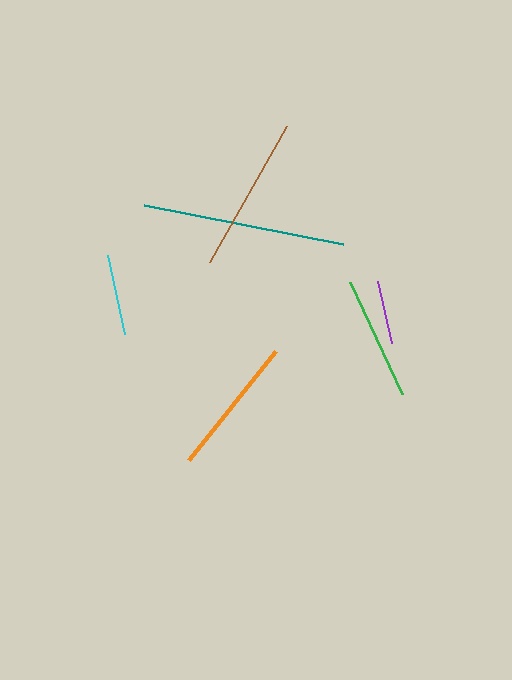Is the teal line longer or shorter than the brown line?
The teal line is longer than the brown line.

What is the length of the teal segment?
The teal segment is approximately 203 pixels long.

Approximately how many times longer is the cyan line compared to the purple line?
The cyan line is approximately 1.3 times the length of the purple line.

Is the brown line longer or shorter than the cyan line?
The brown line is longer than the cyan line.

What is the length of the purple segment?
The purple segment is approximately 64 pixels long.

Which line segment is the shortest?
The purple line is the shortest at approximately 64 pixels.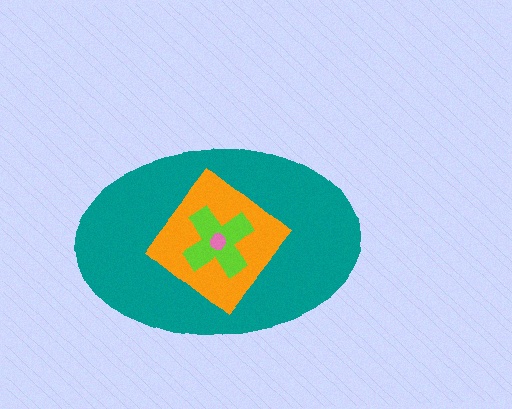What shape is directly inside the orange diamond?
The lime cross.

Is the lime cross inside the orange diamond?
Yes.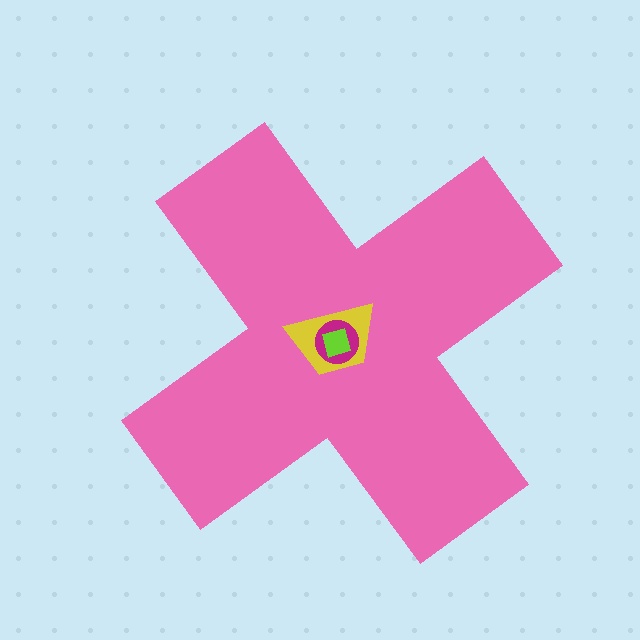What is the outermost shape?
The pink cross.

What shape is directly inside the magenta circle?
The lime diamond.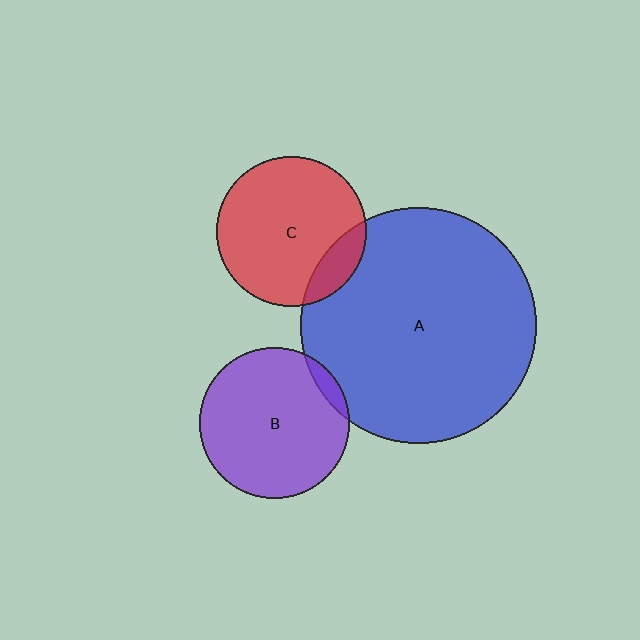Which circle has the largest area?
Circle A (blue).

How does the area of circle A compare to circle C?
Approximately 2.5 times.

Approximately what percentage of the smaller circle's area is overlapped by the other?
Approximately 5%.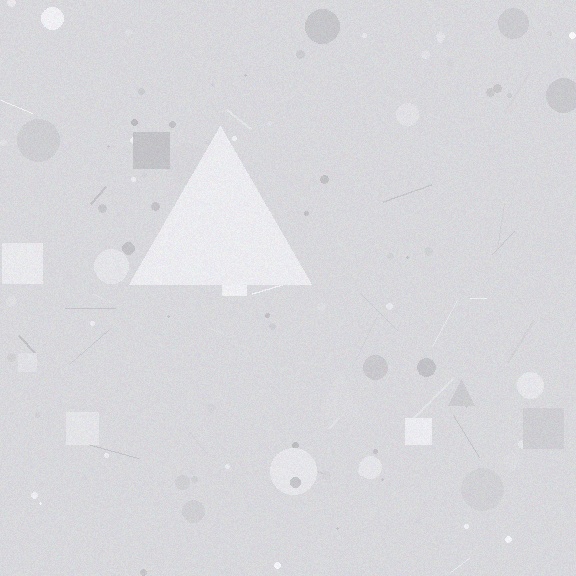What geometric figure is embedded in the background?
A triangle is embedded in the background.